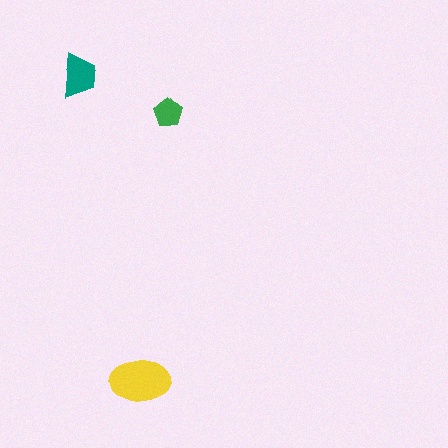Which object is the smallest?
The green pentagon.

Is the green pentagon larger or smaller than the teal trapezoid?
Smaller.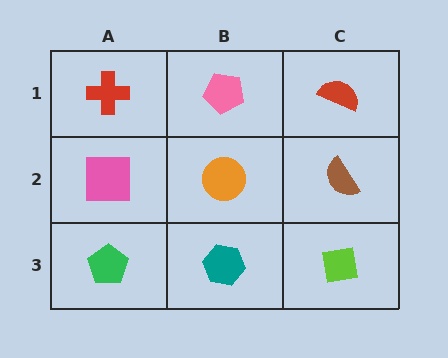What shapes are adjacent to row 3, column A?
A pink square (row 2, column A), a teal hexagon (row 3, column B).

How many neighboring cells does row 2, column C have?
3.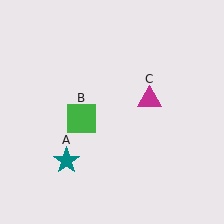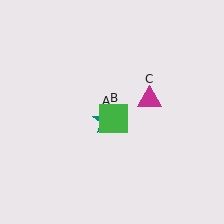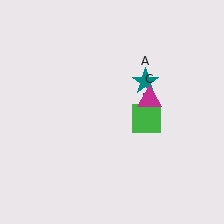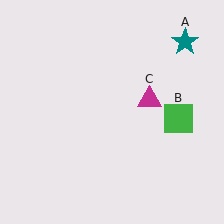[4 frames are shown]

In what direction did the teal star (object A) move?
The teal star (object A) moved up and to the right.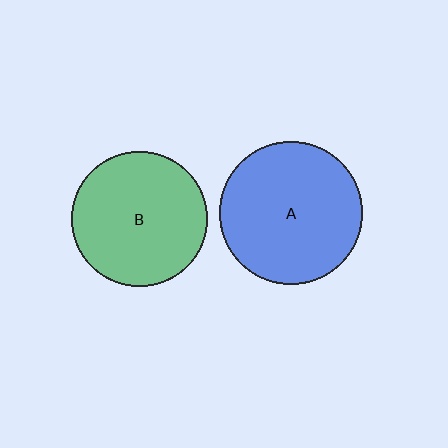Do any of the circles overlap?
No, none of the circles overlap.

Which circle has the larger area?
Circle A (blue).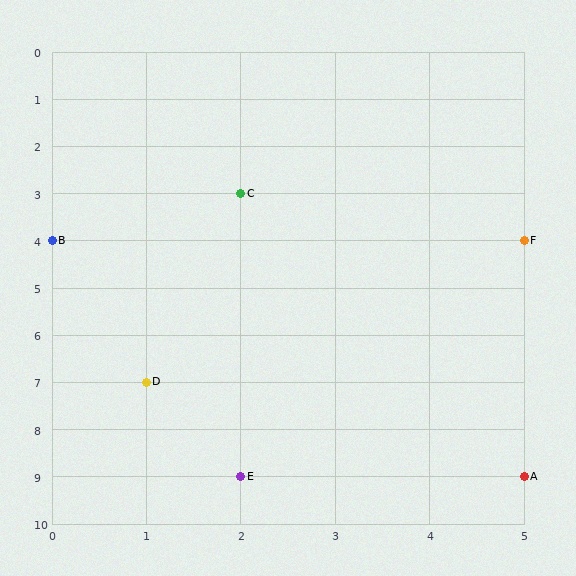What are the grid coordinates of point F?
Point F is at grid coordinates (5, 4).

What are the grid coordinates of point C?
Point C is at grid coordinates (2, 3).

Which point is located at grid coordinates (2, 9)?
Point E is at (2, 9).